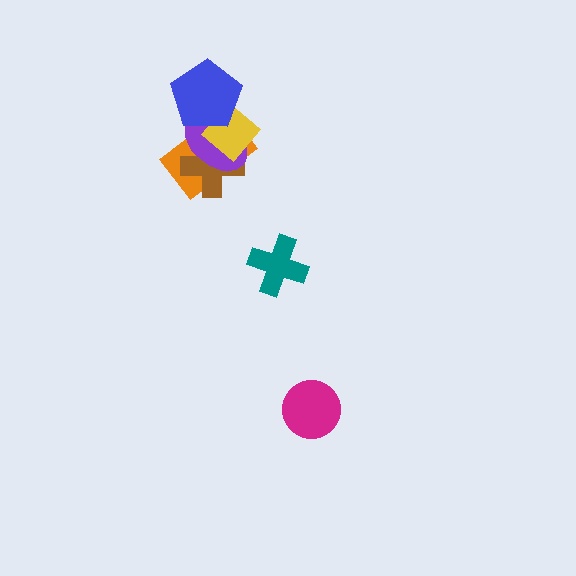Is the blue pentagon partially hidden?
No, no other shape covers it.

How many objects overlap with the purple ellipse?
4 objects overlap with the purple ellipse.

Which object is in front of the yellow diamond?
The blue pentagon is in front of the yellow diamond.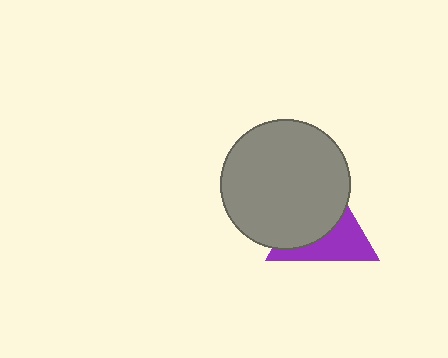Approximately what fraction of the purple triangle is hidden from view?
Roughly 55% of the purple triangle is hidden behind the gray circle.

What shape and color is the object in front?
The object in front is a gray circle.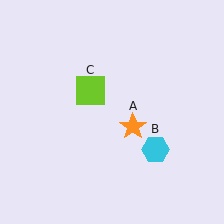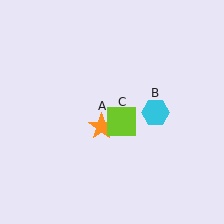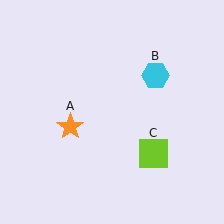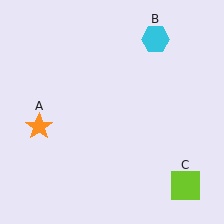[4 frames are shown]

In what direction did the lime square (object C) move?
The lime square (object C) moved down and to the right.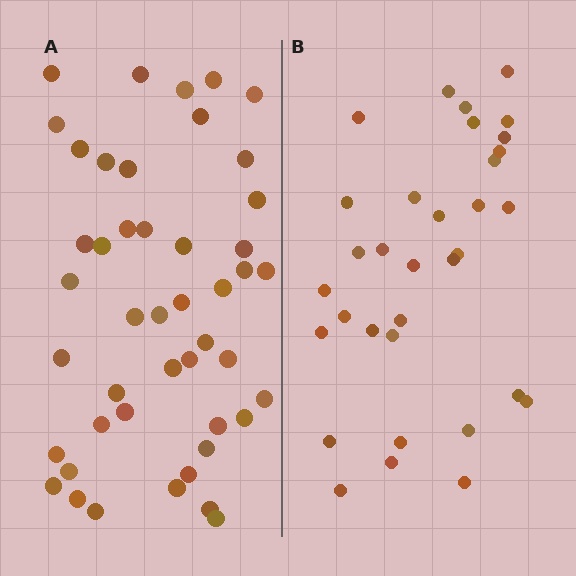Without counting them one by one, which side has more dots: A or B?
Region A (the left region) has more dots.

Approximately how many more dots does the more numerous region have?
Region A has approximately 15 more dots than region B.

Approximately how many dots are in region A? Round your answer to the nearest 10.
About 50 dots. (The exact count is 46, which rounds to 50.)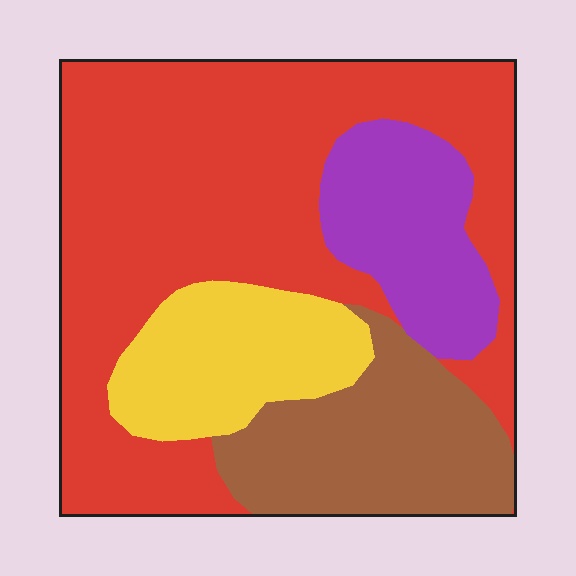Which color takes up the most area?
Red, at roughly 55%.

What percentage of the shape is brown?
Brown covers about 20% of the shape.